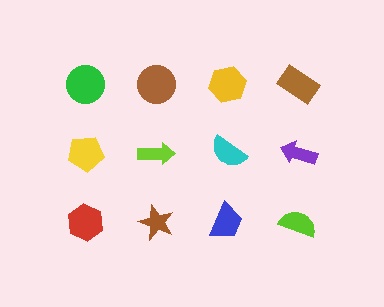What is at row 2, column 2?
A lime arrow.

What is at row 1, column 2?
A brown circle.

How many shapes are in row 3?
4 shapes.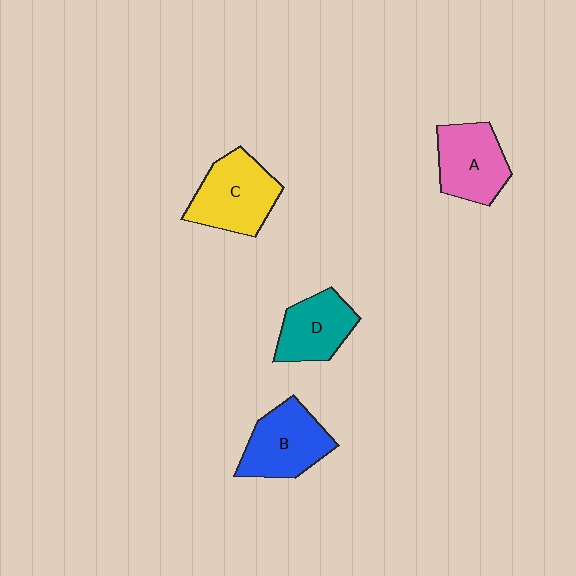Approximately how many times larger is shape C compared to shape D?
Approximately 1.3 times.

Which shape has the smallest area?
Shape D (teal).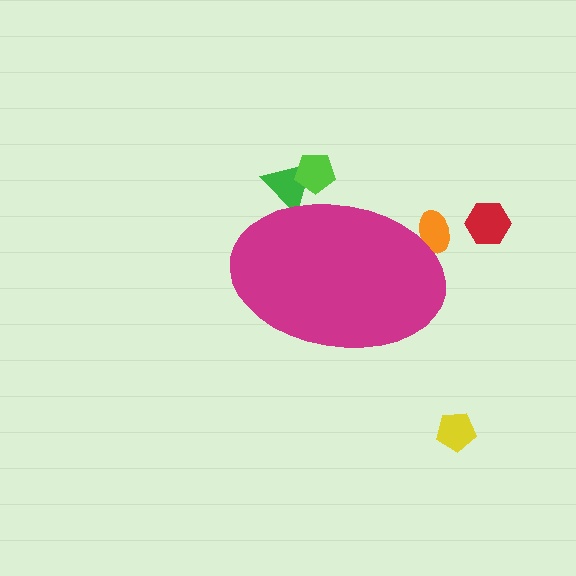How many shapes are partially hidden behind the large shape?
3 shapes are partially hidden.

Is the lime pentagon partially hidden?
Yes, the lime pentagon is partially hidden behind the magenta ellipse.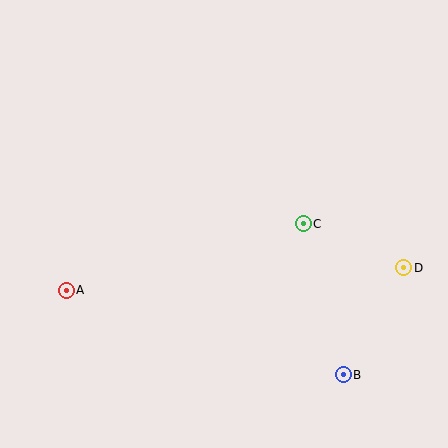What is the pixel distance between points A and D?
The distance between A and D is 339 pixels.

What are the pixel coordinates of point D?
Point D is at (404, 268).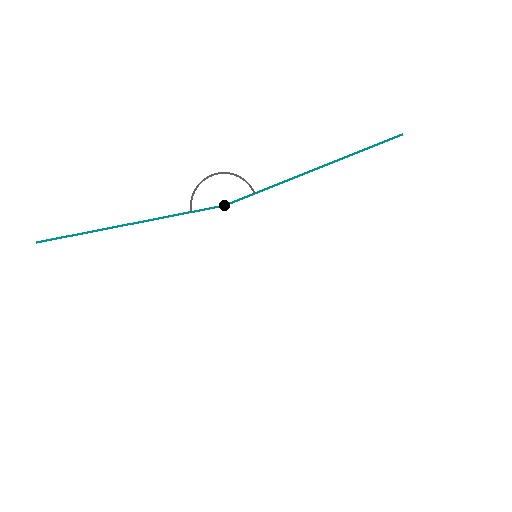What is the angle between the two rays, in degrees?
Approximately 170 degrees.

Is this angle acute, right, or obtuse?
It is obtuse.